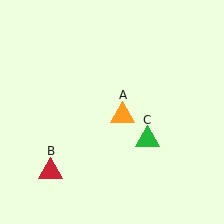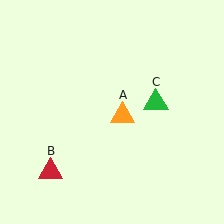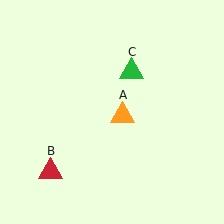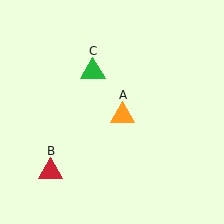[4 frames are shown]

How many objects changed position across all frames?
1 object changed position: green triangle (object C).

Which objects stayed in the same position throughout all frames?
Orange triangle (object A) and red triangle (object B) remained stationary.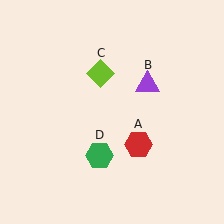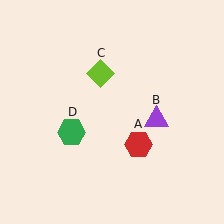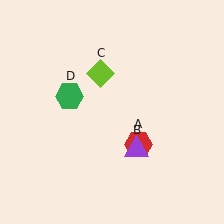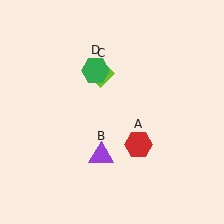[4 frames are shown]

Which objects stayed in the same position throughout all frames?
Red hexagon (object A) and lime diamond (object C) remained stationary.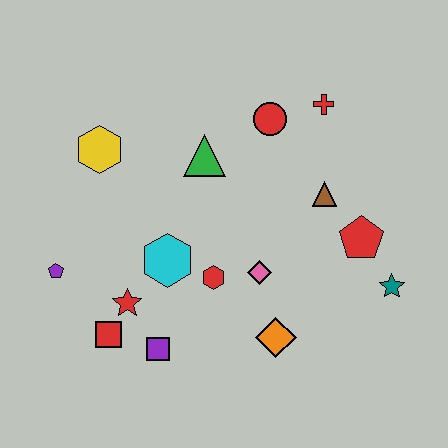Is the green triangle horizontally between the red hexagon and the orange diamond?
No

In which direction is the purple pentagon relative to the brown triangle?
The purple pentagon is to the left of the brown triangle.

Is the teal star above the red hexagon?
No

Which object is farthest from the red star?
The red cross is farthest from the red star.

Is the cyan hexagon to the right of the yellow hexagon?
Yes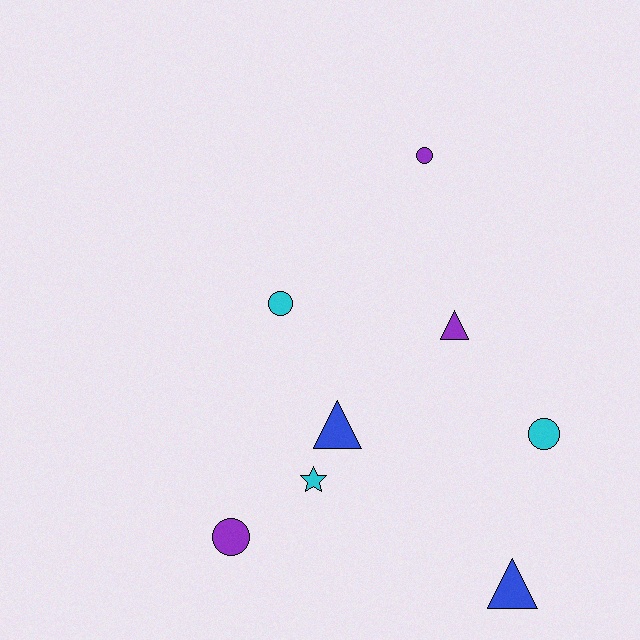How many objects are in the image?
There are 8 objects.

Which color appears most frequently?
Purple, with 3 objects.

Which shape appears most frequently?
Circle, with 4 objects.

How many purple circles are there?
There are 2 purple circles.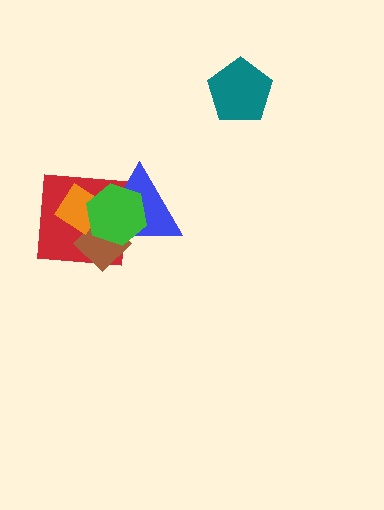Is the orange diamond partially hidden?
Yes, it is partially covered by another shape.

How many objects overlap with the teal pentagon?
0 objects overlap with the teal pentagon.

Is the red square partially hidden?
Yes, it is partially covered by another shape.